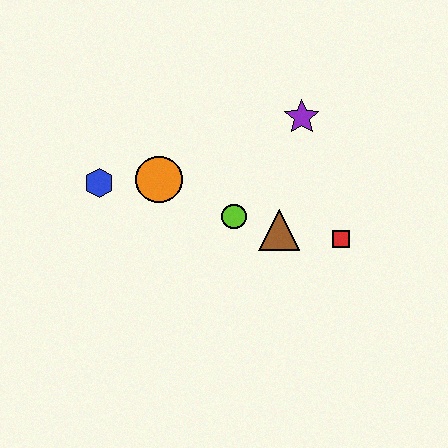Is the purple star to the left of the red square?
Yes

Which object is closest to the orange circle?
The blue hexagon is closest to the orange circle.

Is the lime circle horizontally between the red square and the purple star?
No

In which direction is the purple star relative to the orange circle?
The purple star is to the right of the orange circle.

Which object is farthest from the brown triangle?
The blue hexagon is farthest from the brown triangle.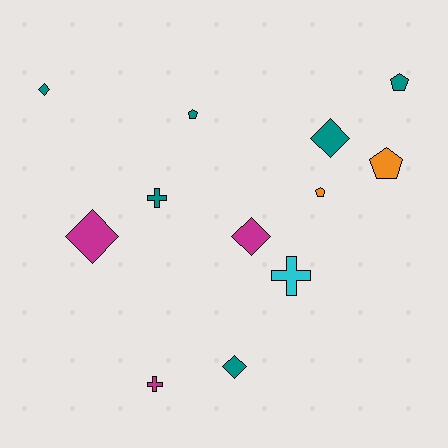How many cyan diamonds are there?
There are no cyan diamonds.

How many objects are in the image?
There are 12 objects.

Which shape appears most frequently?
Diamond, with 5 objects.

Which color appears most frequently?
Teal, with 6 objects.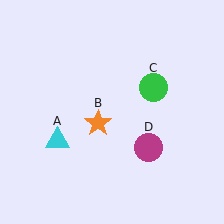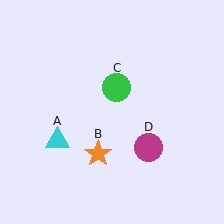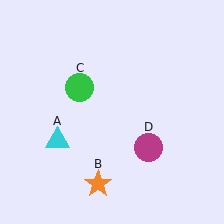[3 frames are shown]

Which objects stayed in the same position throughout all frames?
Cyan triangle (object A) and magenta circle (object D) remained stationary.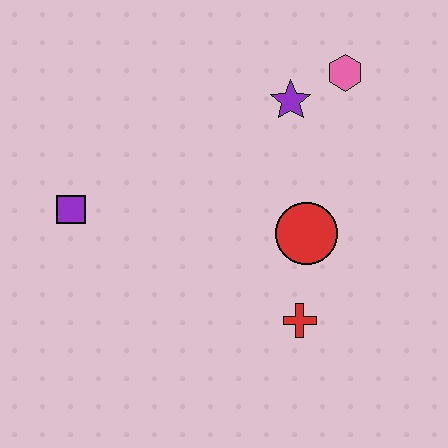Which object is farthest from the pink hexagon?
The purple square is farthest from the pink hexagon.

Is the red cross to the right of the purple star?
Yes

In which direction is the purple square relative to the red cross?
The purple square is to the left of the red cross.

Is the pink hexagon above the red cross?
Yes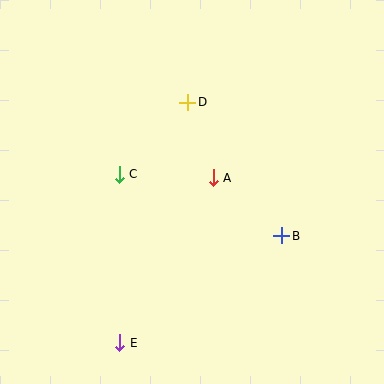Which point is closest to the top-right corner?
Point D is closest to the top-right corner.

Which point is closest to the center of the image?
Point A at (213, 178) is closest to the center.